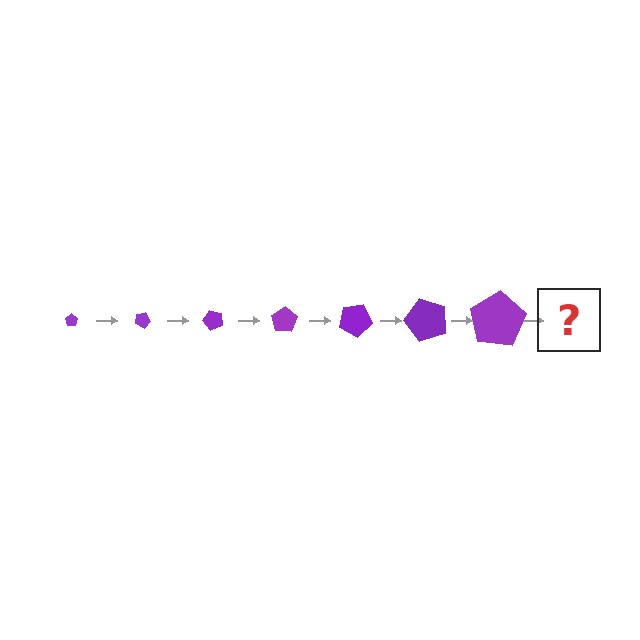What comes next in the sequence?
The next element should be a pentagon, larger than the previous one and rotated 175 degrees from the start.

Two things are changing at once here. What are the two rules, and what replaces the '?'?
The two rules are that the pentagon grows larger each step and it rotates 25 degrees each step. The '?' should be a pentagon, larger than the previous one and rotated 175 degrees from the start.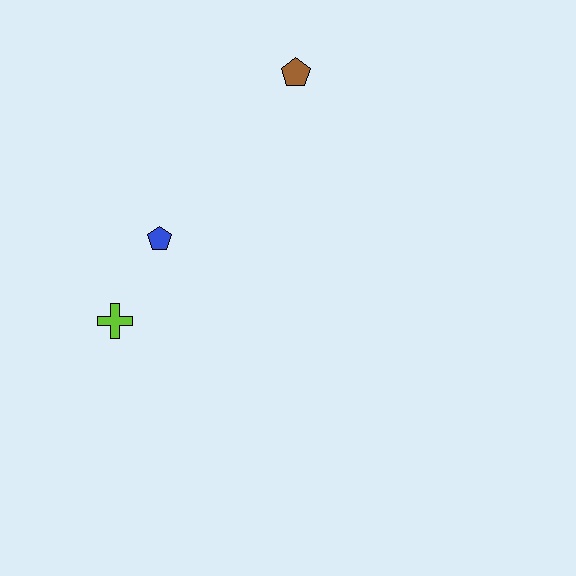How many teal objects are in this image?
There are no teal objects.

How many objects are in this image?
There are 3 objects.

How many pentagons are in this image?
There are 2 pentagons.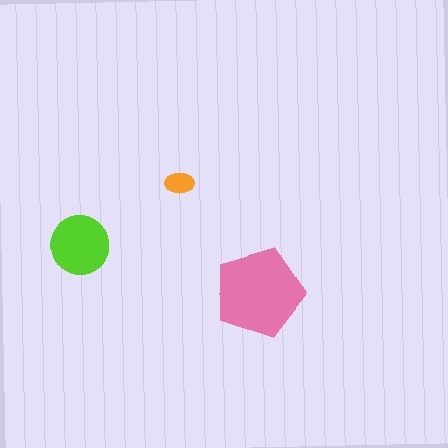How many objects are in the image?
There are 3 objects in the image.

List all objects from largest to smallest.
The pink pentagon, the lime circle, the orange ellipse.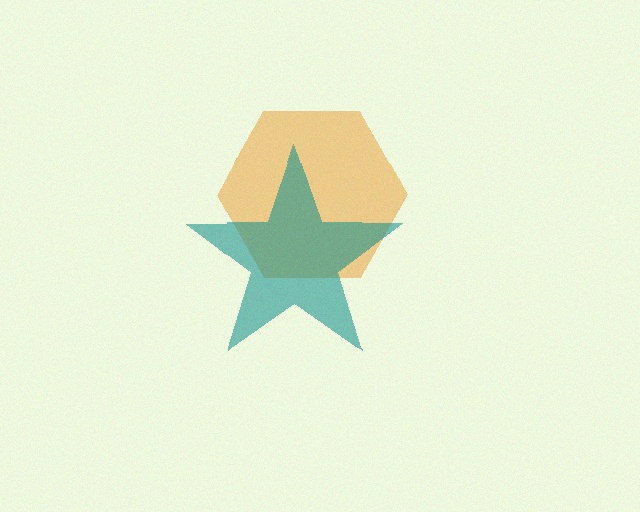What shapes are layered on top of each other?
The layered shapes are: an orange hexagon, a teal star.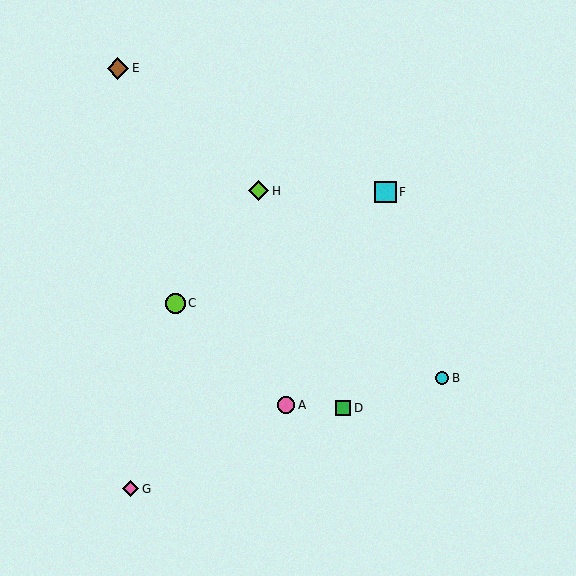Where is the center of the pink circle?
The center of the pink circle is at (286, 405).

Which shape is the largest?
The brown diamond (labeled E) is the largest.